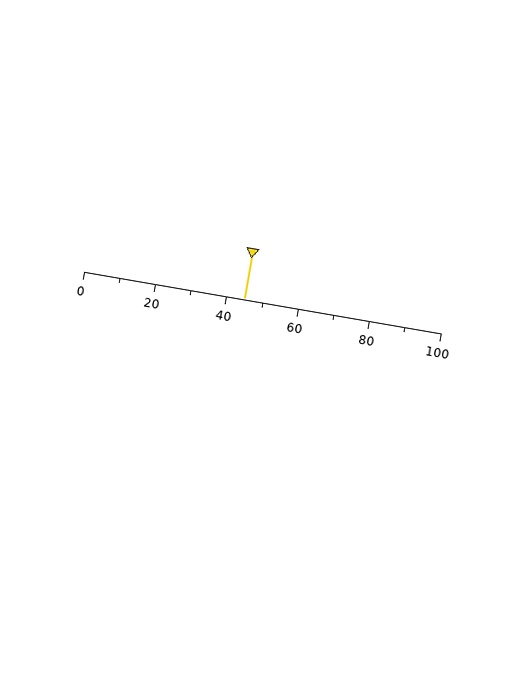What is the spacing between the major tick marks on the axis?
The major ticks are spaced 20 apart.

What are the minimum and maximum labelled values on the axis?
The axis runs from 0 to 100.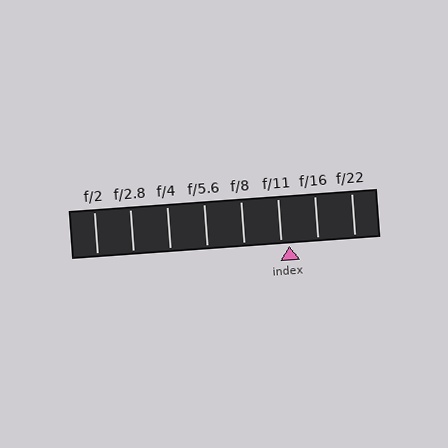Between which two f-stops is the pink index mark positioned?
The index mark is between f/11 and f/16.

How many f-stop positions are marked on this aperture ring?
There are 8 f-stop positions marked.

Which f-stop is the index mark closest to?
The index mark is closest to f/11.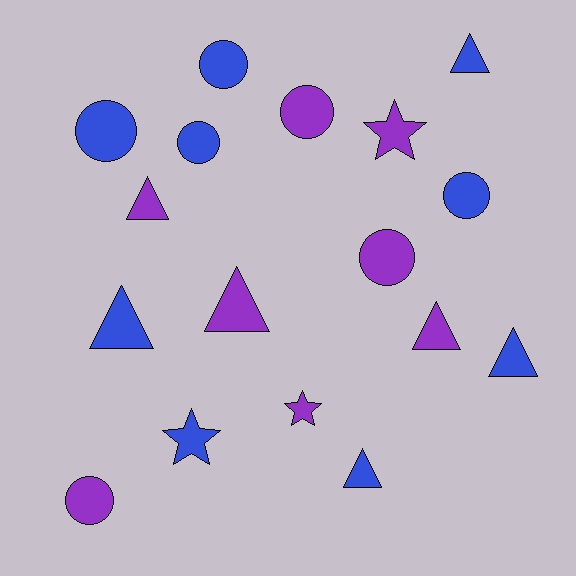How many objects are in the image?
There are 17 objects.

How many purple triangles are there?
There are 3 purple triangles.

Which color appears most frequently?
Blue, with 9 objects.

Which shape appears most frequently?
Triangle, with 7 objects.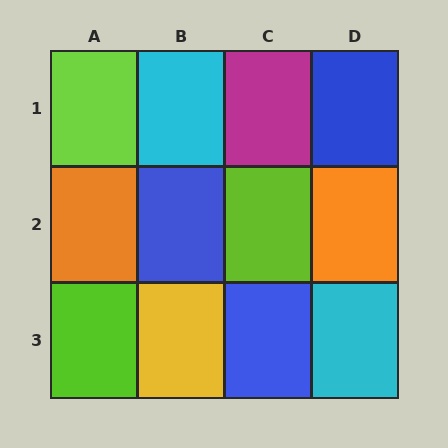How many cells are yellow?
1 cell is yellow.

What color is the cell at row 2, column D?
Orange.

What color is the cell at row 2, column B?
Blue.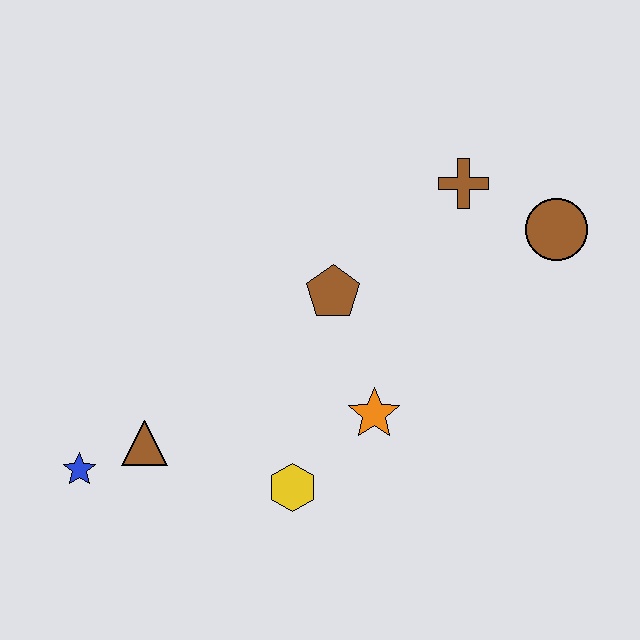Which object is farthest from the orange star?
The blue star is farthest from the orange star.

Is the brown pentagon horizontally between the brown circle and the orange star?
No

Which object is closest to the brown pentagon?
The orange star is closest to the brown pentagon.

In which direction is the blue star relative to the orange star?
The blue star is to the left of the orange star.